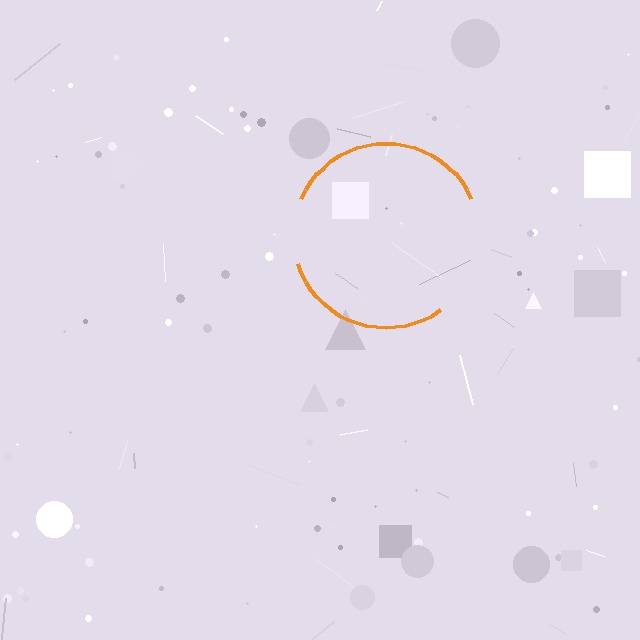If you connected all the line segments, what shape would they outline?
They would outline a circle.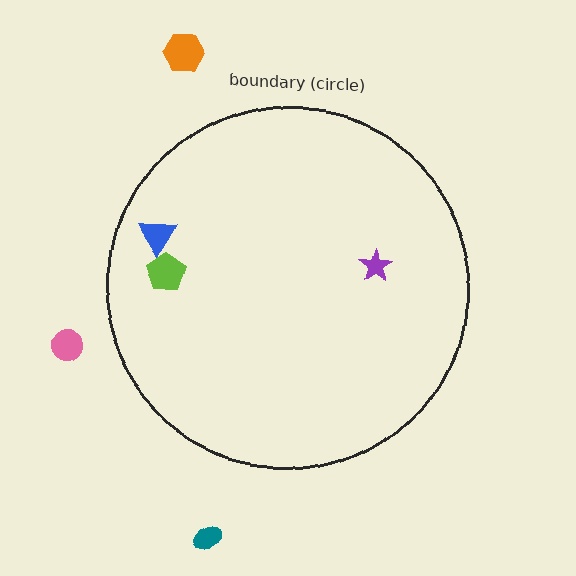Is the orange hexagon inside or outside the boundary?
Outside.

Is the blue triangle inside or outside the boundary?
Inside.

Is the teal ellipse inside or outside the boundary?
Outside.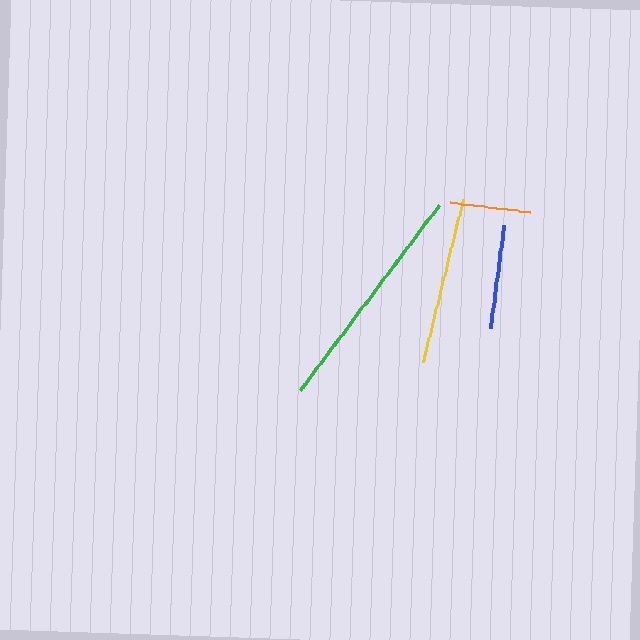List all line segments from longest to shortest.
From longest to shortest: green, yellow, blue, orange.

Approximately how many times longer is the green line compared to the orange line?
The green line is approximately 2.9 times the length of the orange line.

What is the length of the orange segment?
The orange segment is approximately 80 pixels long.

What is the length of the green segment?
The green segment is approximately 232 pixels long.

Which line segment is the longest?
The green line is the longest at approximately 232 pixels.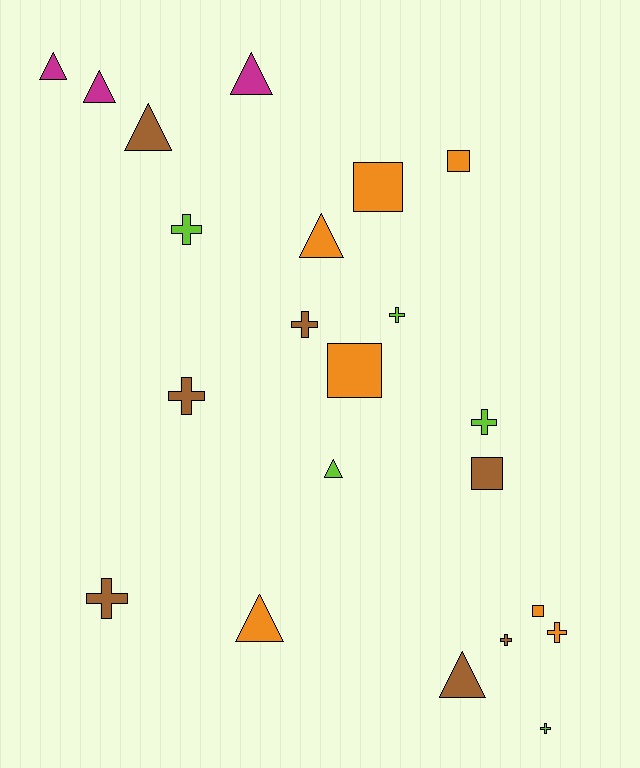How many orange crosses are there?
There is 1 orange cross.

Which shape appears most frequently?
Cross, with 9 objects.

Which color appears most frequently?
Orange, with 7 objects.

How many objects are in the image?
There are 22 objects.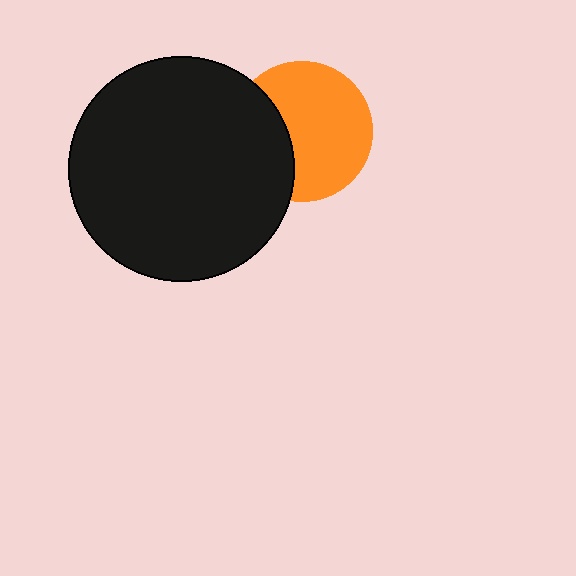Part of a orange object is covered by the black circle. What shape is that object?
It is a circle.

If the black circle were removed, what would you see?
You would see the complete orange circle.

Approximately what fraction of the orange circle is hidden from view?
Roughly 33% of the orange circle is hidden behind the black circle.